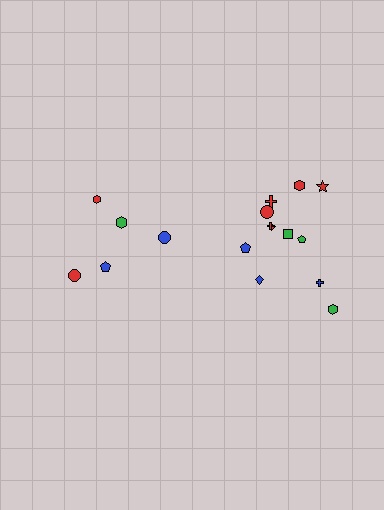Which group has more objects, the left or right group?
The right group.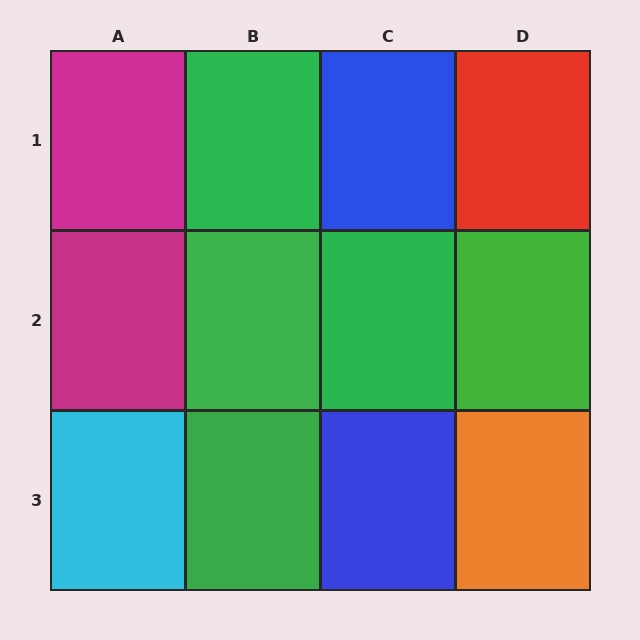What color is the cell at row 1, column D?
Red.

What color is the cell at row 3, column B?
Green.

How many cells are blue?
2 cells are blue.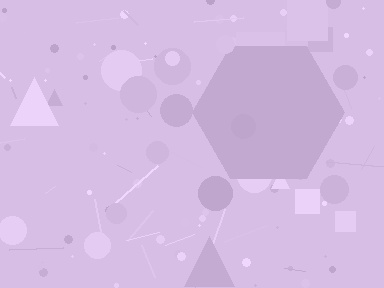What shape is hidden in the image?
A hexagon is hidden in the image.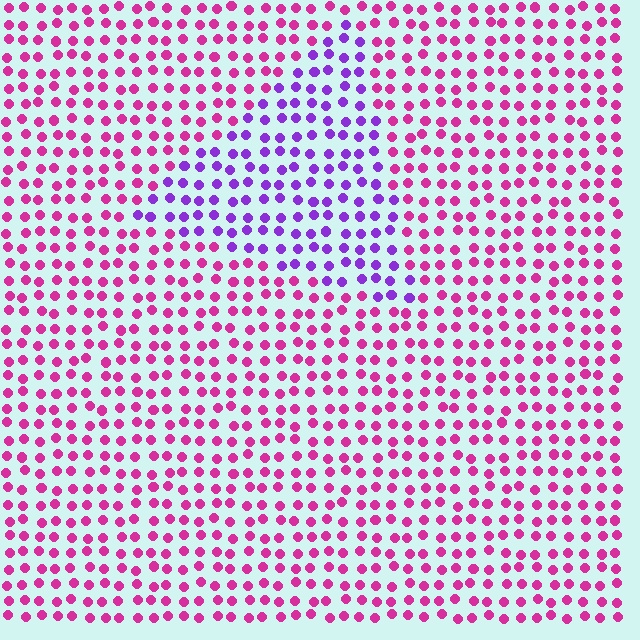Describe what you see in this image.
The image is filled with small magenta elements in a uniform arrangement. A triangle-shaped region is visible where the elements are tinted to a slightly different hue, forming a subtle color boundary.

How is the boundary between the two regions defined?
The boundary is defined purely by a slight shift in hue (about 47 degrees). Spacing, size, and orientation are identical on both sides.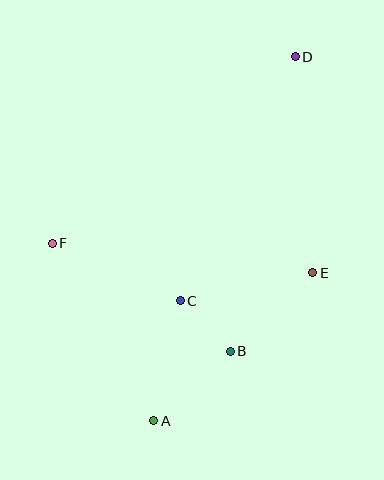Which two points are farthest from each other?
Points A and D are farthest from each other.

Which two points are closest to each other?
Points B and C are closest to each other.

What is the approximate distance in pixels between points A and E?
The distance between A and E is approximately 217 pixels.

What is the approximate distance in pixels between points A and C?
The distance between A and C is approximately 123 pixels.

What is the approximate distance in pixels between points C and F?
The distance between C and F is approximately 140 pixels.